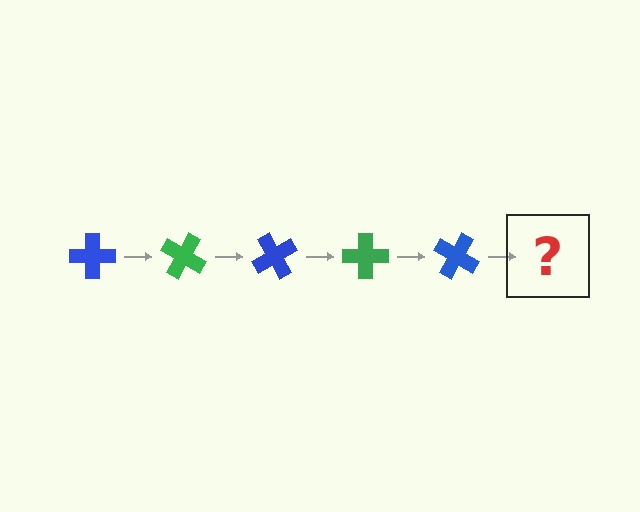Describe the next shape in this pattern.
It should be a green cross, rotated 150 degrees from the start.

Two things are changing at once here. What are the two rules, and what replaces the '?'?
The two rules are that it rotates 30 degrees each step and the color cycles through blue and green. The '?' should be a green cross, rotated 150 degrees from the start.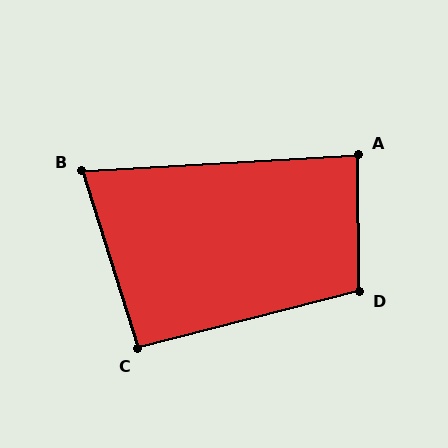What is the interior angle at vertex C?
Approximately 93 degrees (approximately right).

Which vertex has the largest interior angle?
D, at approximately 104 degrees.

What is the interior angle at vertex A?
Approximately 87 degrees (approximately right).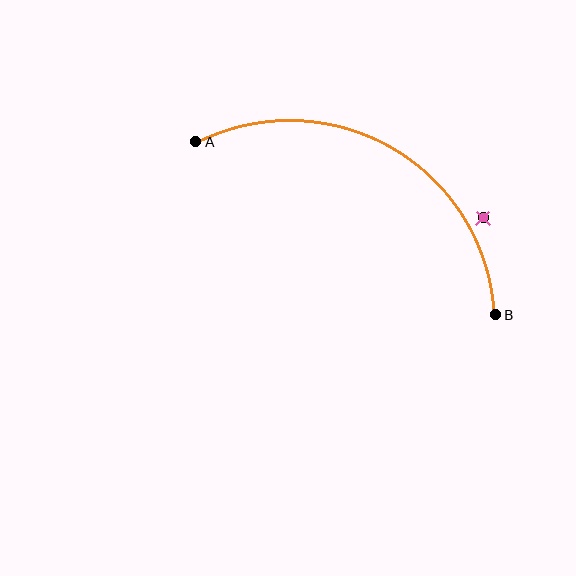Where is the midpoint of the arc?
The arc midpoint is the point on the curve farthest from the straight line joining A and B. It sits above that line.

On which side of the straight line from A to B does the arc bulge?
The arc bulges above the straight line connecting A and B.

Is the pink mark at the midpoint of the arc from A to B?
No — the pink mark does not lie on the arc at all. It sits slightly outside the curve.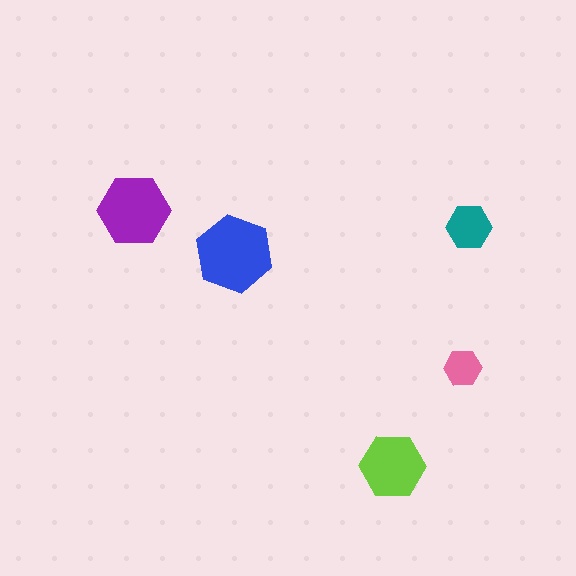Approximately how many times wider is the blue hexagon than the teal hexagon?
About 1.5 times wider.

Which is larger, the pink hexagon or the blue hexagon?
The blue one.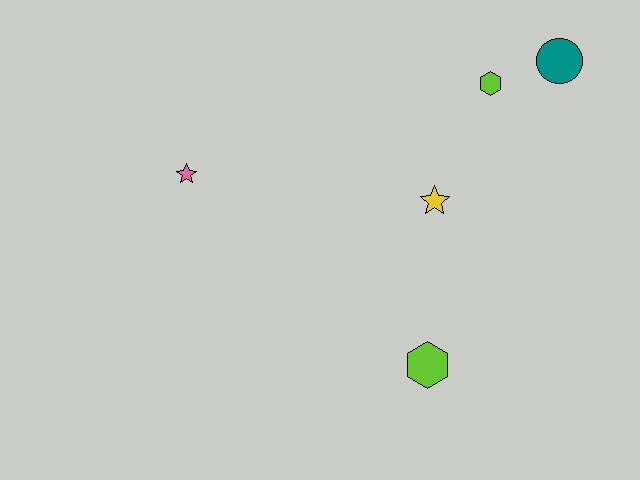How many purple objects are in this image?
There are no purple objects.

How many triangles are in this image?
There are no triangles.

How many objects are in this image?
There are 5 objects.